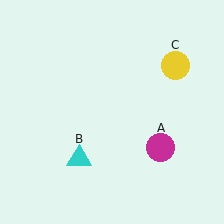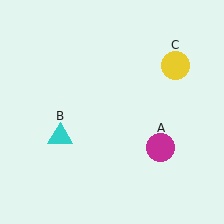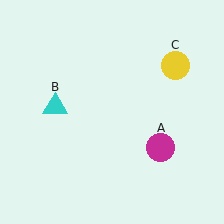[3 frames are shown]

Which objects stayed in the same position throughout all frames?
Magenta circle (object A) and yellow circle (object C) remained stationary.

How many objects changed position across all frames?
1 object changed position: cyan triangle (object B).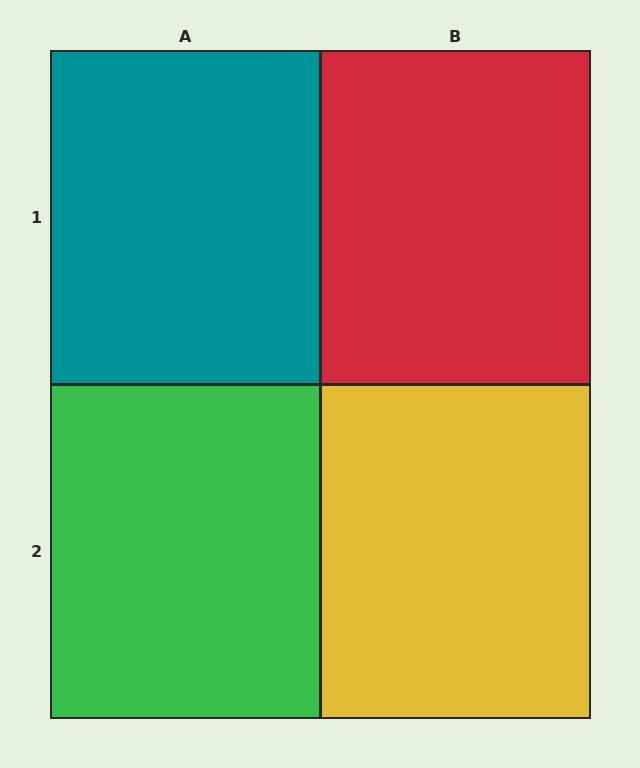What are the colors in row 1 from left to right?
Teal, red.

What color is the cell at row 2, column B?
Yellow.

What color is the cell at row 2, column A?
Green.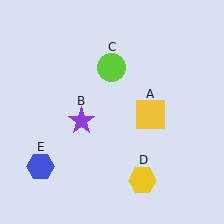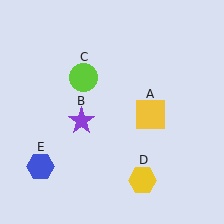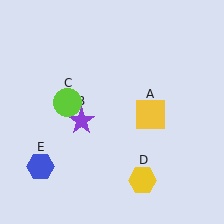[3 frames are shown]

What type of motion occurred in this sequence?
The lime circle (object C) rotated counterclockwise around the center of the scene.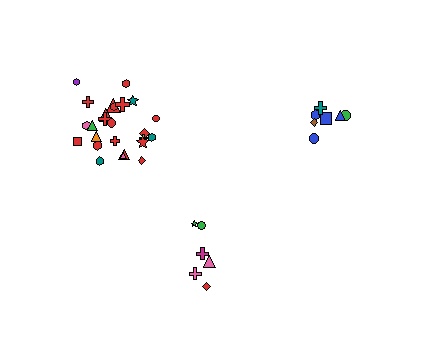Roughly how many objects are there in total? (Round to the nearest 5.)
Roughly 40 objects in total.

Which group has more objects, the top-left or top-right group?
The top-left group.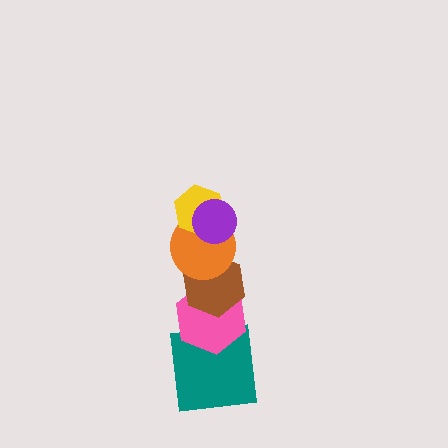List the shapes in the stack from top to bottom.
From top to bottom: the purple circle, the yellow hexagon, the orange circle, the brown hexagon, the pink hexagon, the teal square.